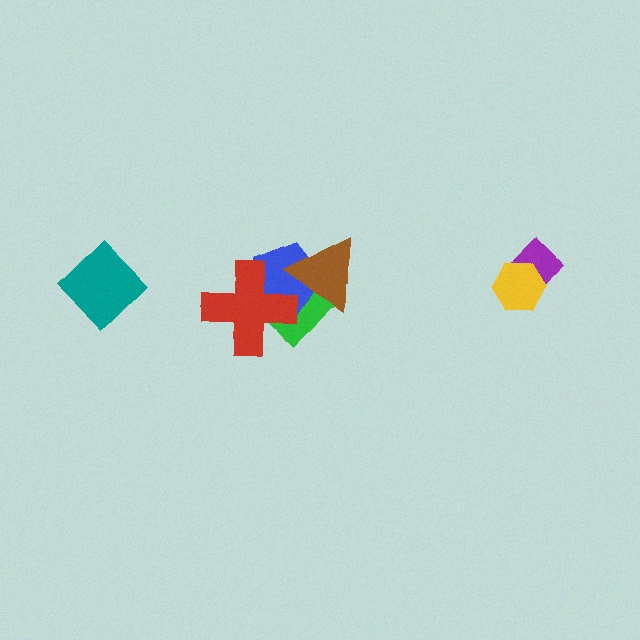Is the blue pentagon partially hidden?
Yes, it is partially covered by another shape.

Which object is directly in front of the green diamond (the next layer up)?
The blue pentagon is directly in front of the green diamond.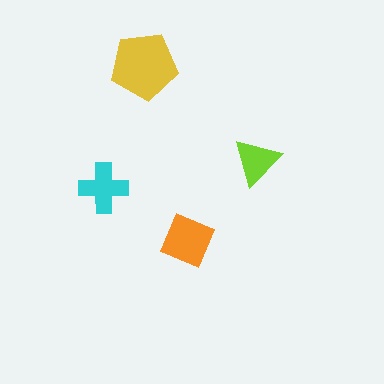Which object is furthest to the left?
The cyan cross is leftmost.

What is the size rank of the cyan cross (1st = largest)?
3rd.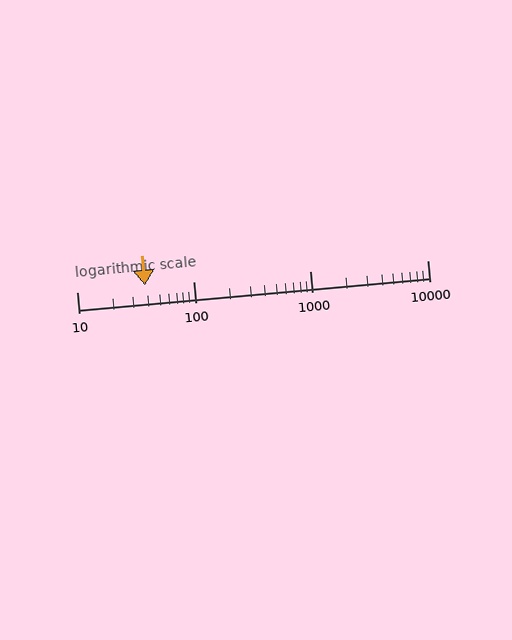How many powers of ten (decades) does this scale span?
The scale spans 3 decades, from 10 to 10000.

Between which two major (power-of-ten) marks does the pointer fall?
The pointer is between 10 and 100.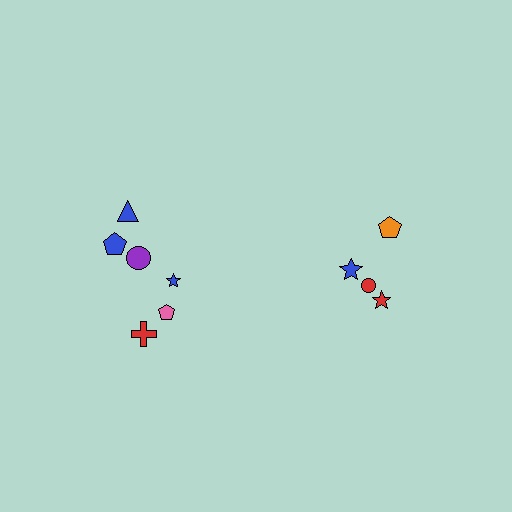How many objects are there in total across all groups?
There are 10 objects.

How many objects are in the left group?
There are 6 objects.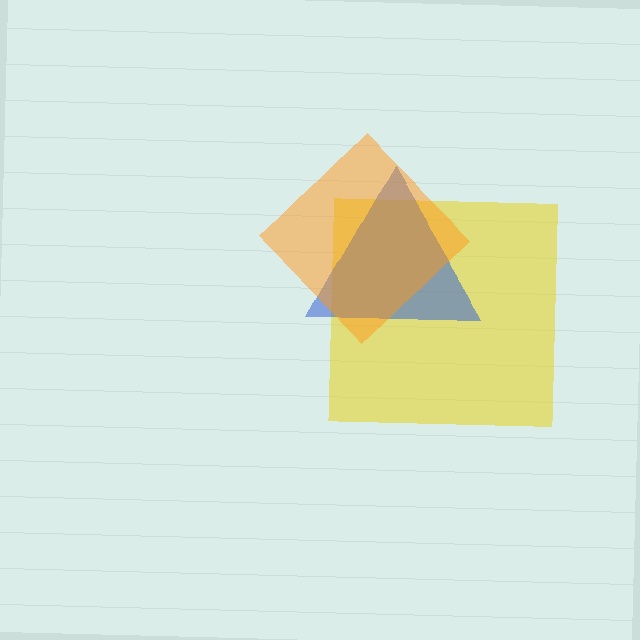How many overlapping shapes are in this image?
There are 3 overlapping shapes in the image.